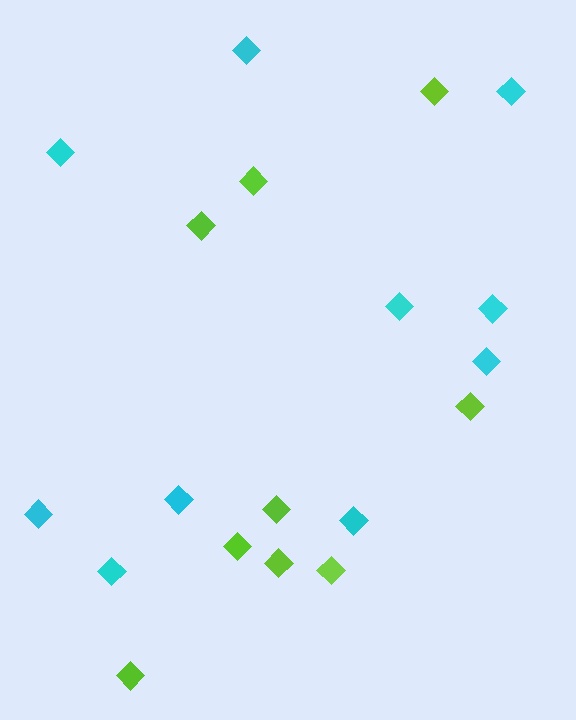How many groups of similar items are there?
There are 2 groups: one group of cyan diamonds (10) and one group of lime diamonds (9).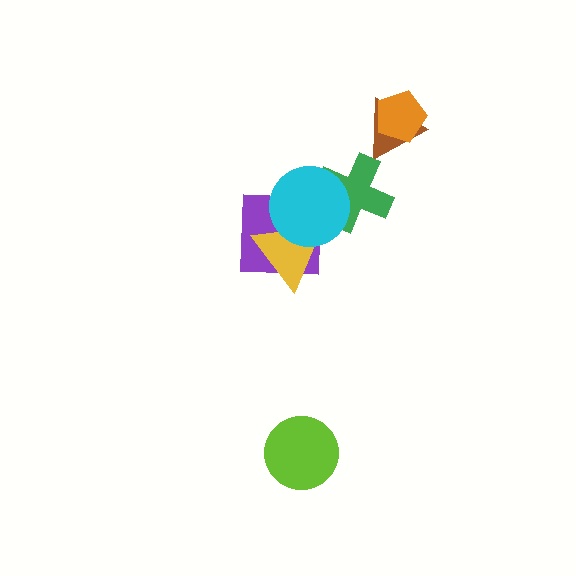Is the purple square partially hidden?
Yes, it is partially covered by another shape.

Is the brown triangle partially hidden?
Yes, it is partially covered by another shape.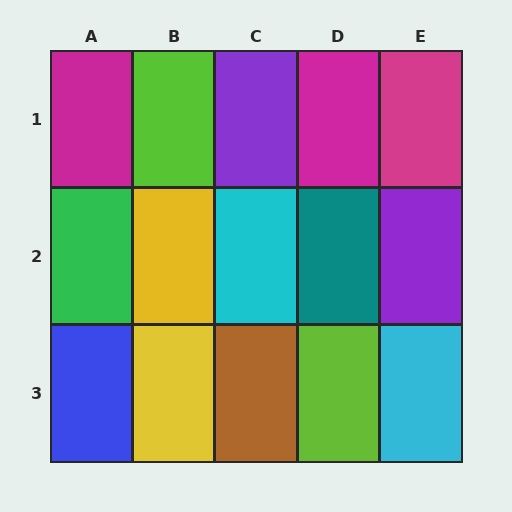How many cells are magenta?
3 cells are magenta.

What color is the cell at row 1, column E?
Magenta.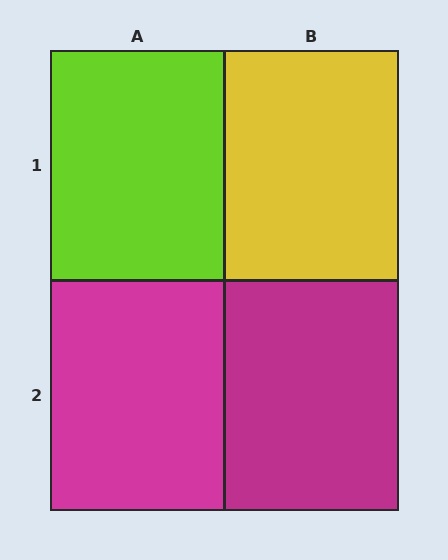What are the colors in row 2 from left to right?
Magenta, magenta.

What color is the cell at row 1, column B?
Yellow.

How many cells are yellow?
1 cell is yellow.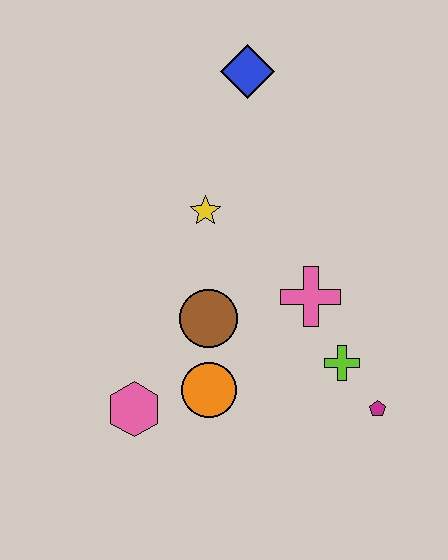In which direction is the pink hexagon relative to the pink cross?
The pink hexagon is to the left of the pink cross.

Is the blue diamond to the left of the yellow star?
No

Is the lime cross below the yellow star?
Yes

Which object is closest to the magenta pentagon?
The lime cross is closest to the magenta pentagon.